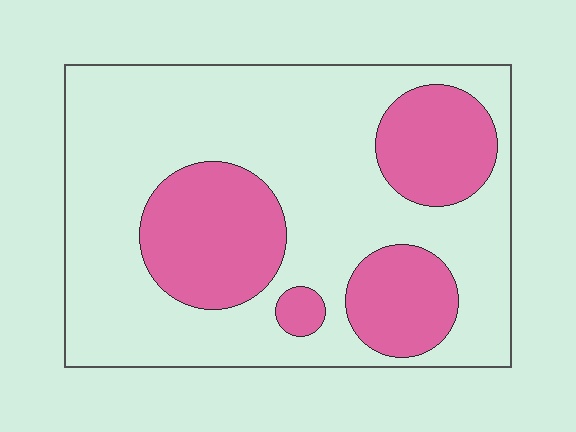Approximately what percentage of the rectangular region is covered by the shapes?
Approximately 30%.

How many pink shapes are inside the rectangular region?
4.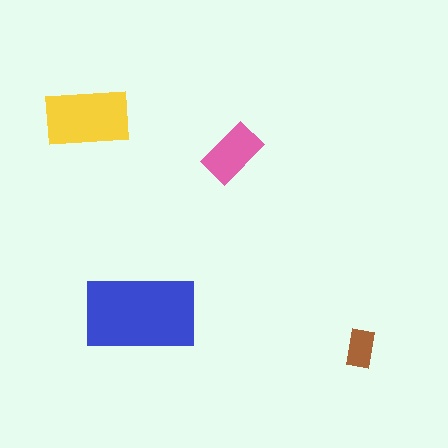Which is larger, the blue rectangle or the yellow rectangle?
The blue one.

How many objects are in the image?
There are 4 objects in the image.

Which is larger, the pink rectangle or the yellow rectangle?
The yellow one.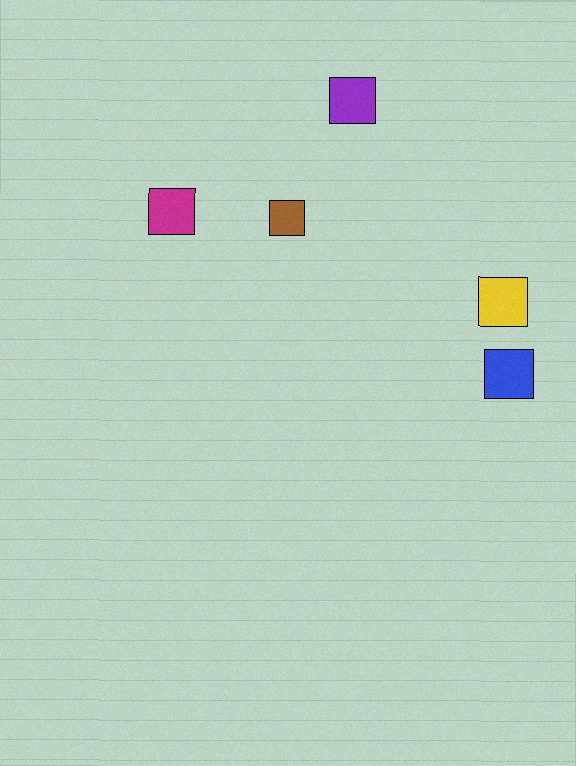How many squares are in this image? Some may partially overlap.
There are 5 squares.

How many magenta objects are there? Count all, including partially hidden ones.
There is 1 magenta object.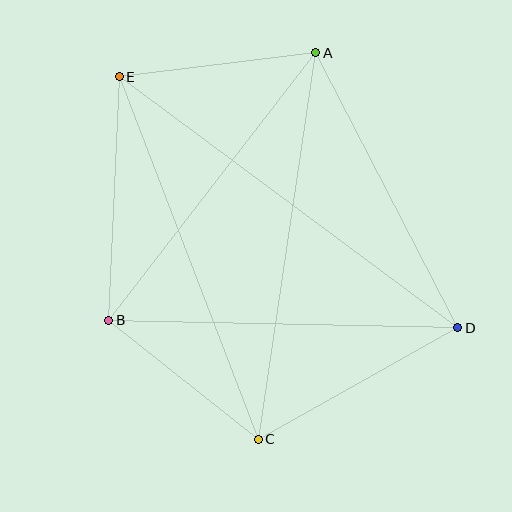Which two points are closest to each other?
Points B and C are closest to each other.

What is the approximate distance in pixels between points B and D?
The distance between B and D is approximately 349 pixels.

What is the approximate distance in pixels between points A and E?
The distance between A and E is approximately 198 pixels.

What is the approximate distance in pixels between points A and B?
The distance between A and B is approximately 338 pixels.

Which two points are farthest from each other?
Points D and E are farthest from each other.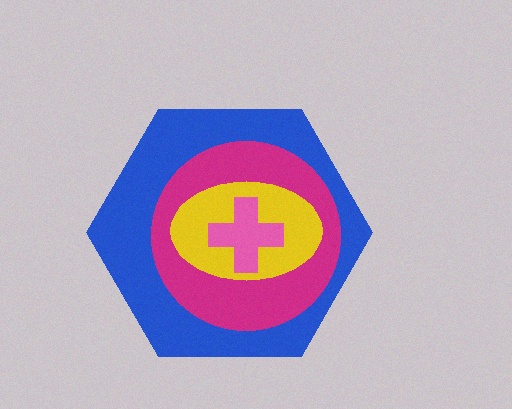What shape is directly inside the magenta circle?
The yellow ellipse.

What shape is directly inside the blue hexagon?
The magenta circle.